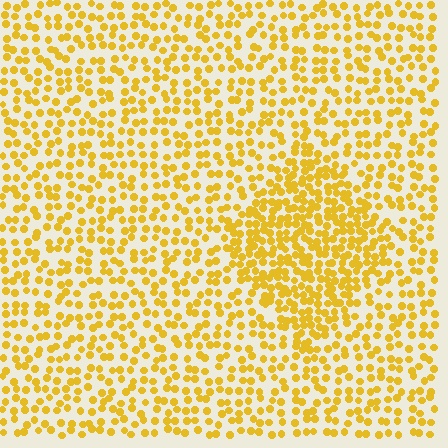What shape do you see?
I see a diamond.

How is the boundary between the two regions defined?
The boundary is defined by a change in element density (approximately 1.8x ratio). All elements are the same color, size, and shape.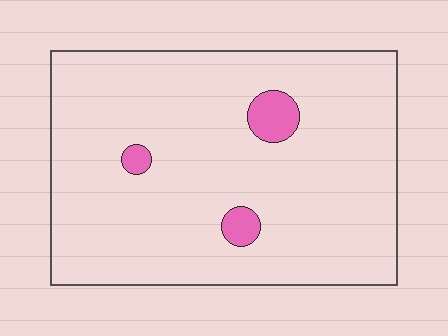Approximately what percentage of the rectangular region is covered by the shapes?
Approximately 5%.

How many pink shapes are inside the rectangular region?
3.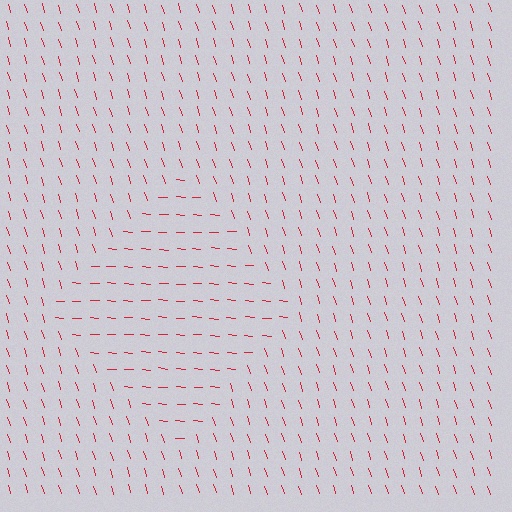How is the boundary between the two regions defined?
The boundary is defined purely by a change in line orientation (approximately 68 degrees difference). All lines are the same color and thickness.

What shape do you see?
I see a diamond.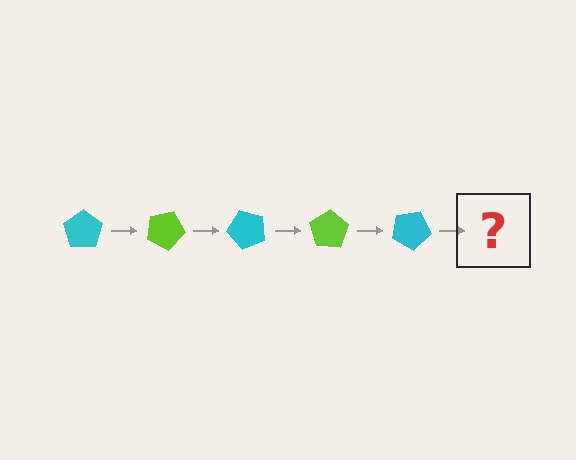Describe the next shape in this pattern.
It should be a lime pentagon, rotated 125 degrees from the start.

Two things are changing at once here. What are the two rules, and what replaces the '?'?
The two rules are that it rotates 25 degrees each step and the color cycles through cyan and lime. The '?' should be a lime pentagon, rotated 125 degrees from the start.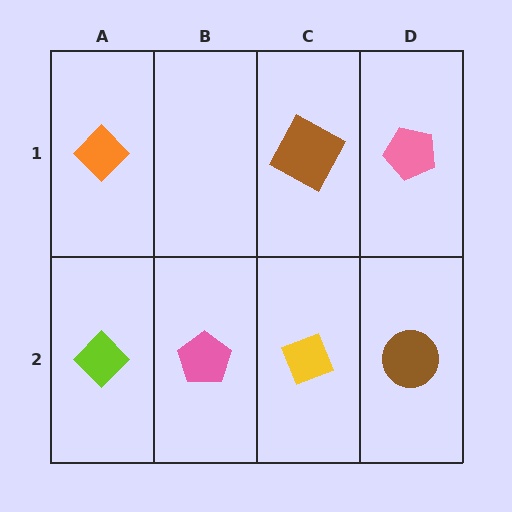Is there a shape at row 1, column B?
No, that cell is empty.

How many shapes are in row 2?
4 shapes.